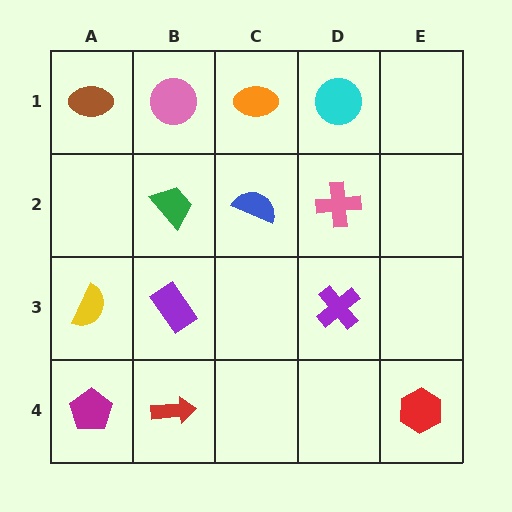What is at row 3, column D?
A purple cross.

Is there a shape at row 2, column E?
No, that cell is empty.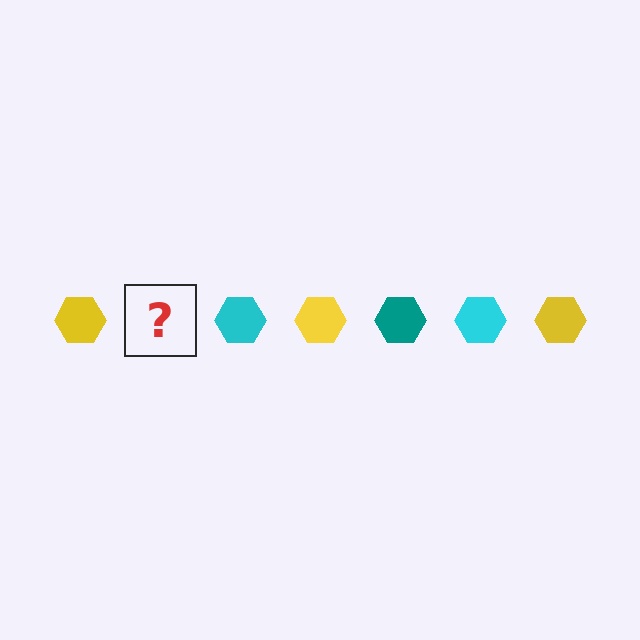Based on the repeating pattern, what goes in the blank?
The blank should be a teal hexagon.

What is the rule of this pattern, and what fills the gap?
The rule is that the pattern cycles through yellow, teal, cyan hexagons. The gap should be filled with a teal hexagon.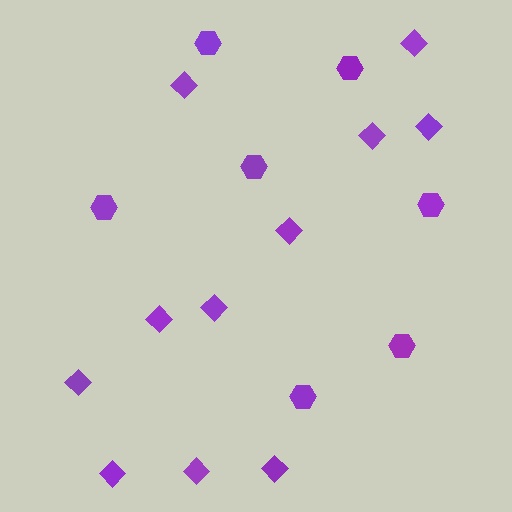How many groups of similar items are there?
There are 2 groups: one group of hexagons (7) and one group of diamonds (11).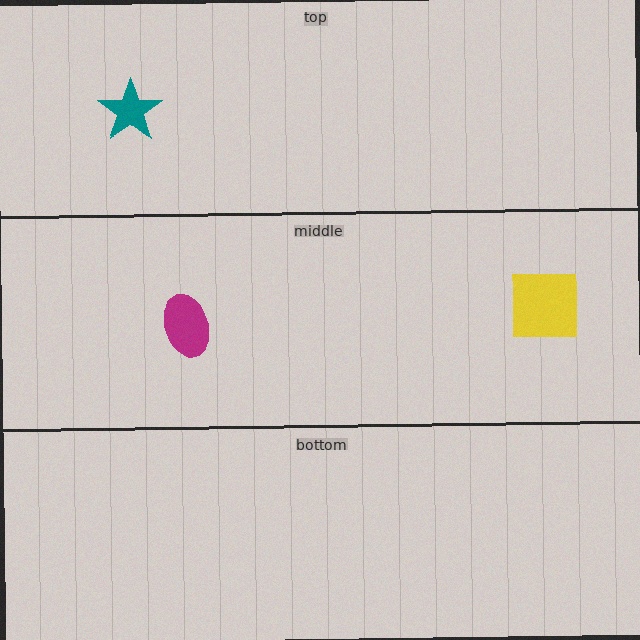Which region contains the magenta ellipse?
The middle region.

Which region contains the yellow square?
The middle region.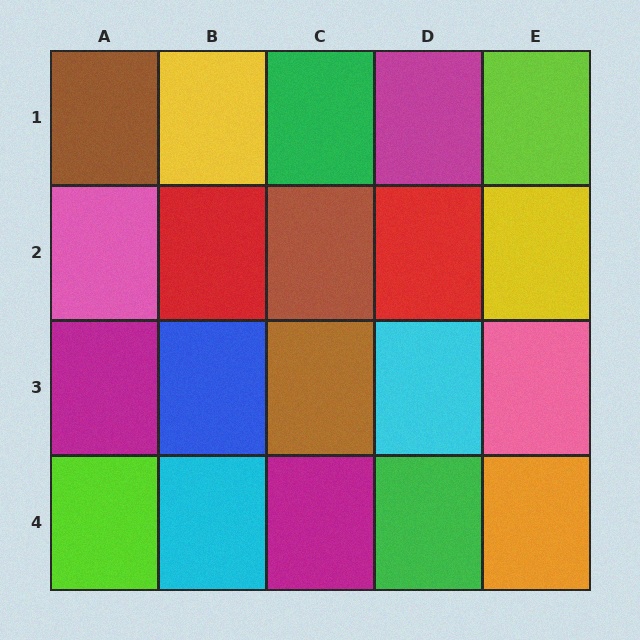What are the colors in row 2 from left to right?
Pink, red, brown, red, yellow.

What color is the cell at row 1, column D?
Magenta.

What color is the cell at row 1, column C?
Green.